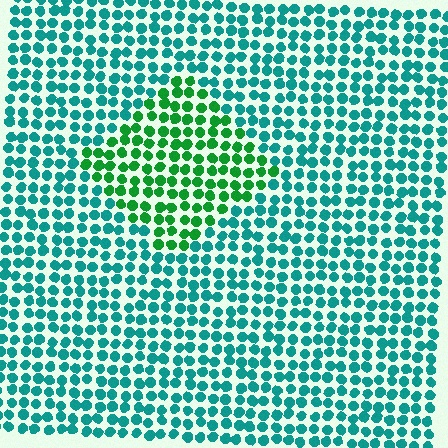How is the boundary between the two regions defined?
The boundary is defined purely by a slight shift in hue (about 43 degrees). Spacing, size, and orientation are identical on both sides.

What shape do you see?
I see a diamond.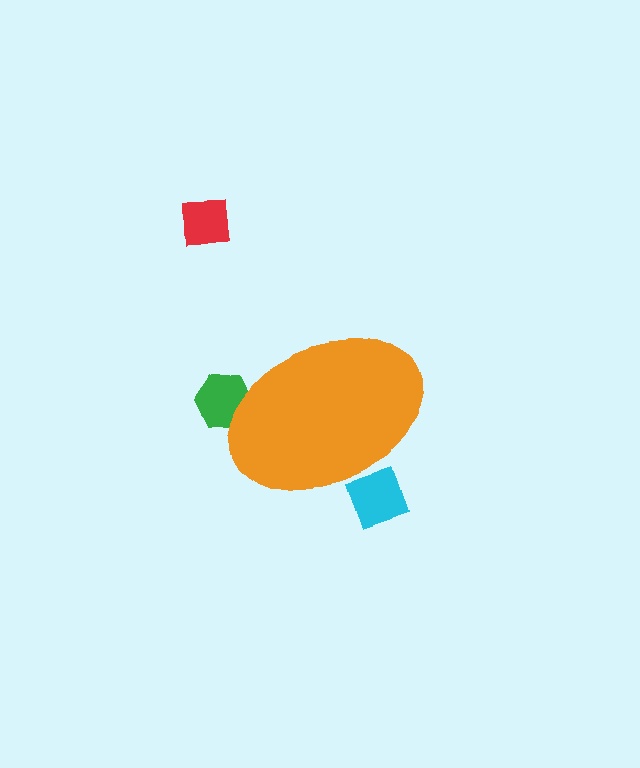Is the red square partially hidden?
No, the red square is fully visible.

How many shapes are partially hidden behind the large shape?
2 shapes are partially hidden.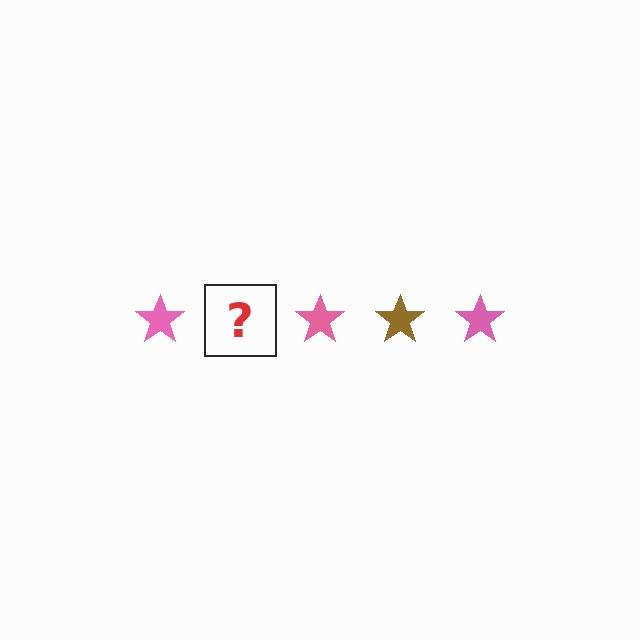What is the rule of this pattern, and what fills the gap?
The rule is that the pattern cycles through pink, brown stars. The gap should be filled with a brown star.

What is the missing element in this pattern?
The missing element is a brown star.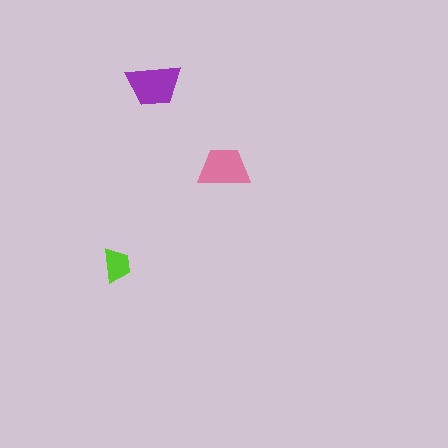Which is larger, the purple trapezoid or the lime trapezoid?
The purple one.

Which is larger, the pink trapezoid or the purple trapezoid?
The purple one.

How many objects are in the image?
There are 3 objects in the image.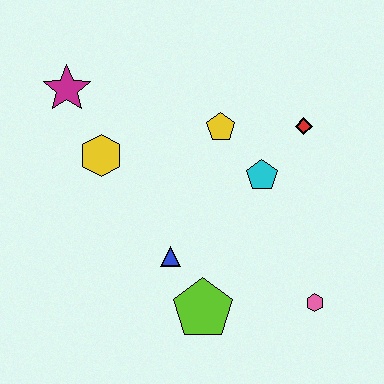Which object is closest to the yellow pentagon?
The cyan pentagon is closest to the yellow pentagon.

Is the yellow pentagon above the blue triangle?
Yes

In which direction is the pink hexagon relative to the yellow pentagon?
The pink hexagon is below the yellow pentagon.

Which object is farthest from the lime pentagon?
The magenta star is farthest from the lime pentagon.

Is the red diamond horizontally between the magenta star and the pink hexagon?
Yes